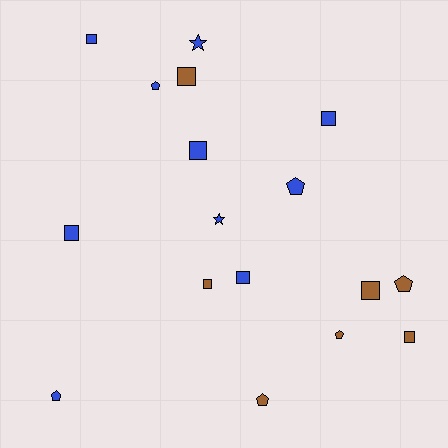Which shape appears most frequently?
Square, with 9 objects.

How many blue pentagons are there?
There are 3 blue pentagons.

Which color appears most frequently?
Blue, with 10 objects.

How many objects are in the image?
There are 17 objects.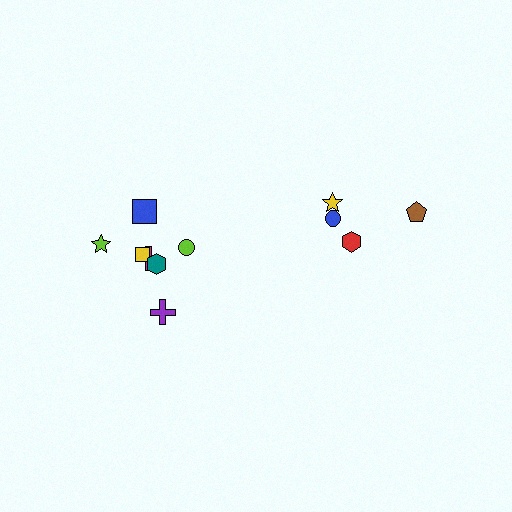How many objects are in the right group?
There are 4 objects.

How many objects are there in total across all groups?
There are 11 objects.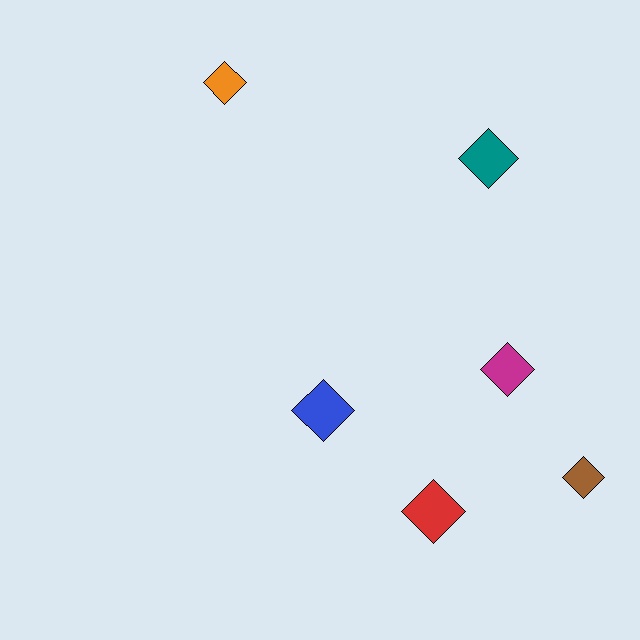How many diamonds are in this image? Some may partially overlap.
There are 6 diamonds.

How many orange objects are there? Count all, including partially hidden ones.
There is 1 orange object.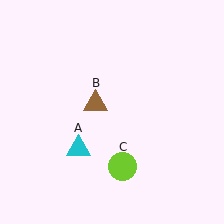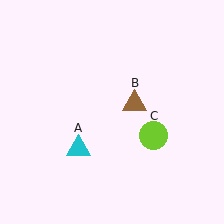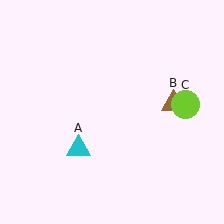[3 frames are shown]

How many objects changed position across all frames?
2 objects changed position: brown triangle (object B), lime circle (object C).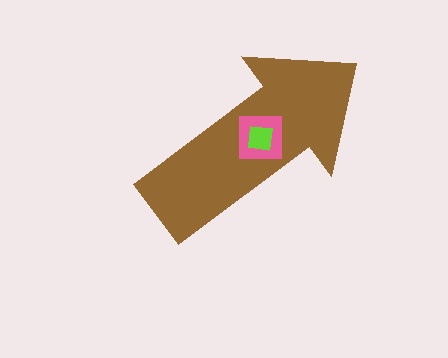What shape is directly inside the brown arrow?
The pink square.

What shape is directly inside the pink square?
The lime square.